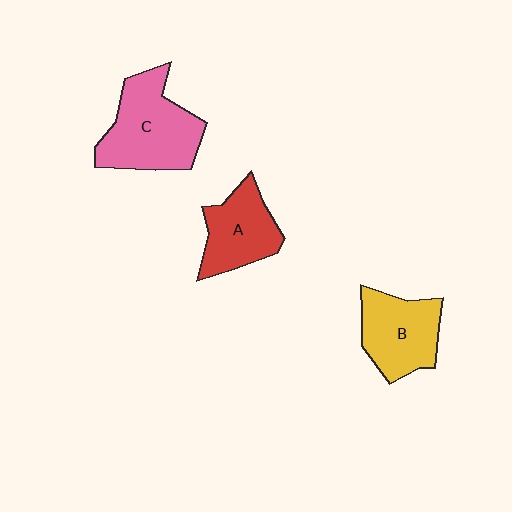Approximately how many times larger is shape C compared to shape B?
Approximately 1.3 times.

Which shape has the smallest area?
Shape A (red).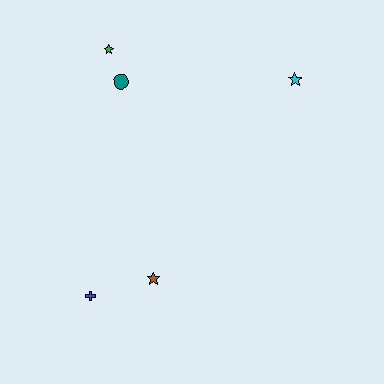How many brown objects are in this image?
There is 1 brown object.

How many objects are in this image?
There are 5 objects.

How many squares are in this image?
There are no squares.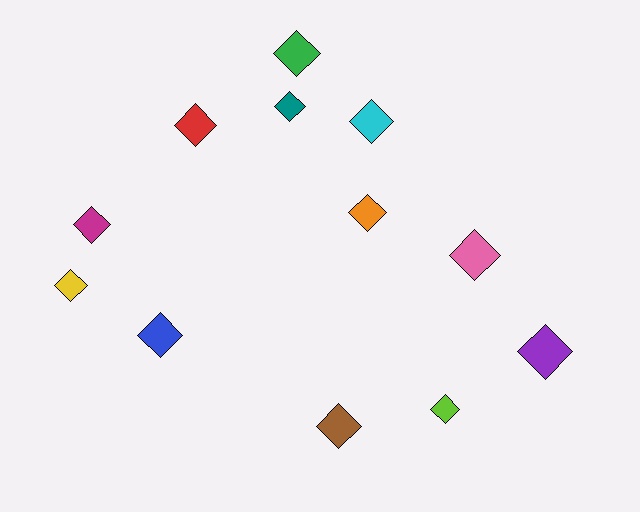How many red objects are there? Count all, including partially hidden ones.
There is 1 red object.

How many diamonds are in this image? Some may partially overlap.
There are 12 diamonds.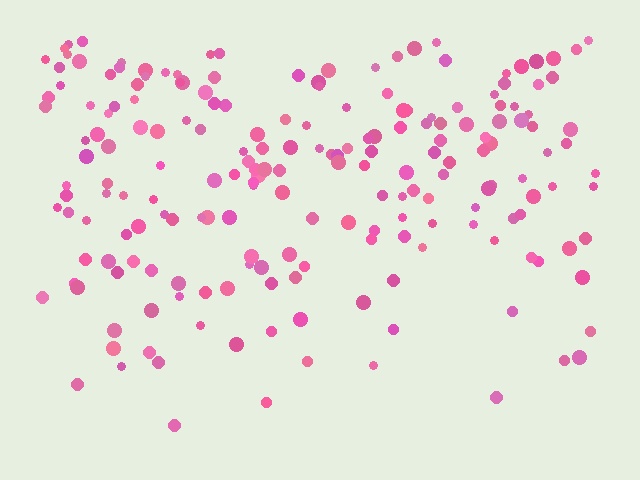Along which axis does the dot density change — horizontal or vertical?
Vertical.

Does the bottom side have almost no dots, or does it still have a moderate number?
Still a moderate number, just noticeably fewer than the top.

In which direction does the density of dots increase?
From bottom to top, with the top side densest.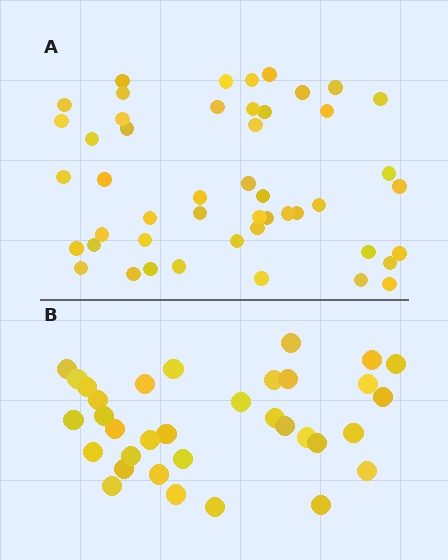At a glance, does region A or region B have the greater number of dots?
Region A (the top region) has more dots.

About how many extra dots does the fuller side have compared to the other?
Region A has approximately 15 more dots than region B.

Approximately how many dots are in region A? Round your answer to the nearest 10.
About 50 dots. (The exact count is 48, which rounds to 50.)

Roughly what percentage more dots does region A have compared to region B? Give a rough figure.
About 40% more.